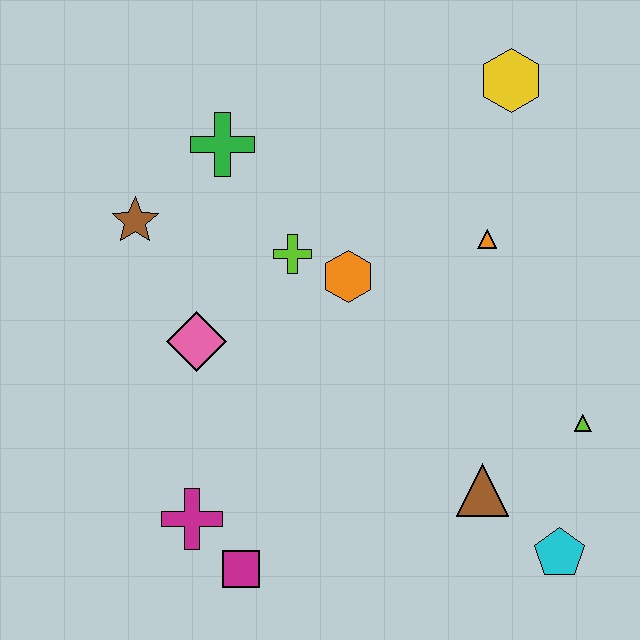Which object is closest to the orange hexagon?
The lime cross is closest to the orange hexagon.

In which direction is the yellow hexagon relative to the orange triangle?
The yellow hexagon is above the orange triangle.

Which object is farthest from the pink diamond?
The cyan pentagon is farthest from the pink diamond.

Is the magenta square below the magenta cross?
Yes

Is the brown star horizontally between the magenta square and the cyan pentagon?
No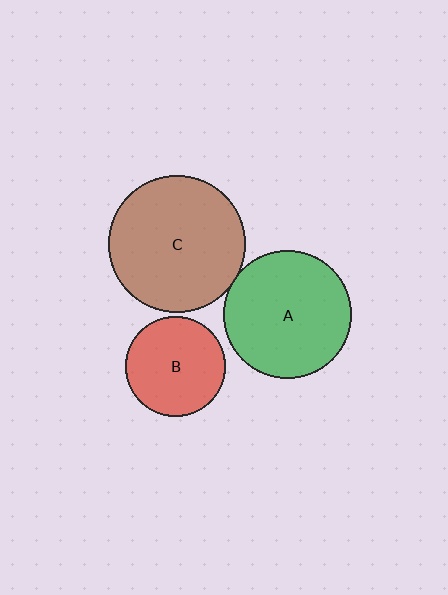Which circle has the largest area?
Circle C (brown).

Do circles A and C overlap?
Yes.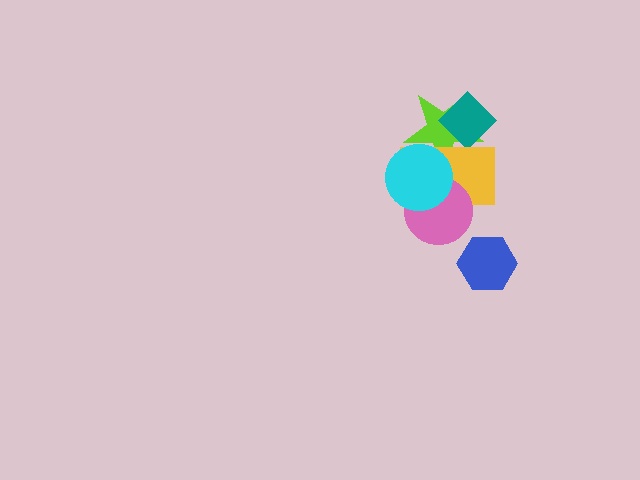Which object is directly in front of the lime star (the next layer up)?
The teal diamond is directly in front of the lime star.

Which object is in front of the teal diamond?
The yellow rectangle is in front of the teal diamond.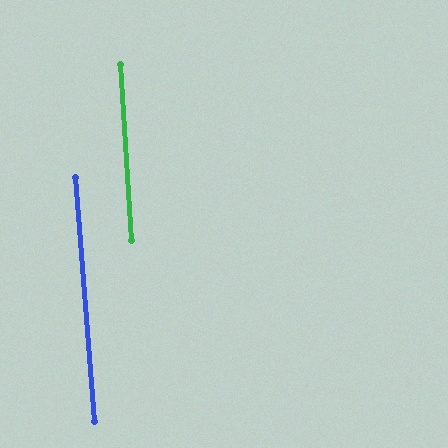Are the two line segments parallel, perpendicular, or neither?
Parallel — their directions differ by only 0.7°.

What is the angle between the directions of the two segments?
Approximately 1 degree.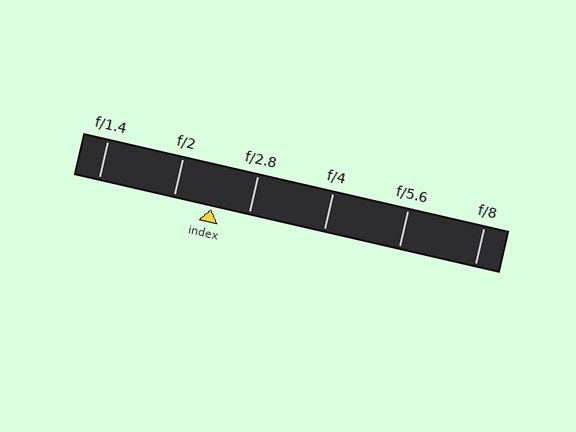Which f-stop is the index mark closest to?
The index mark is closest to f/2.8.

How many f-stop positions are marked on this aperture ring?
There are 6 f-stop positions marked.